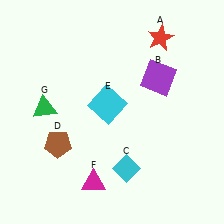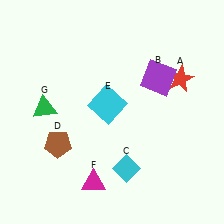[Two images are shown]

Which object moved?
The red star (A) moved down.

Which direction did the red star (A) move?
The red star (A) moved down.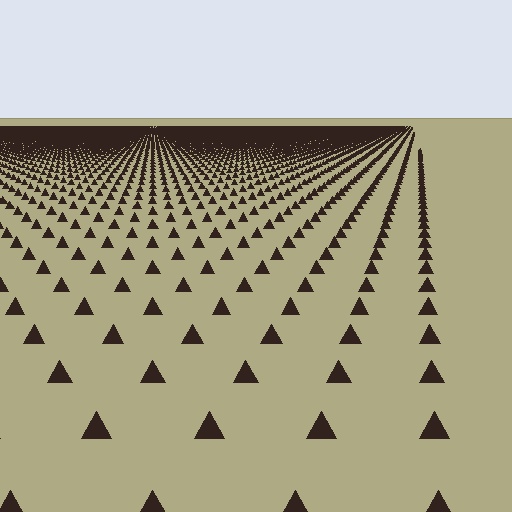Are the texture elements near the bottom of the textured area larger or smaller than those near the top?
Larger. Near the bottom, elements are closer to the viewer and appear at a bigger on-screen size.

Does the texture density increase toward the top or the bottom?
Density increases toward the top.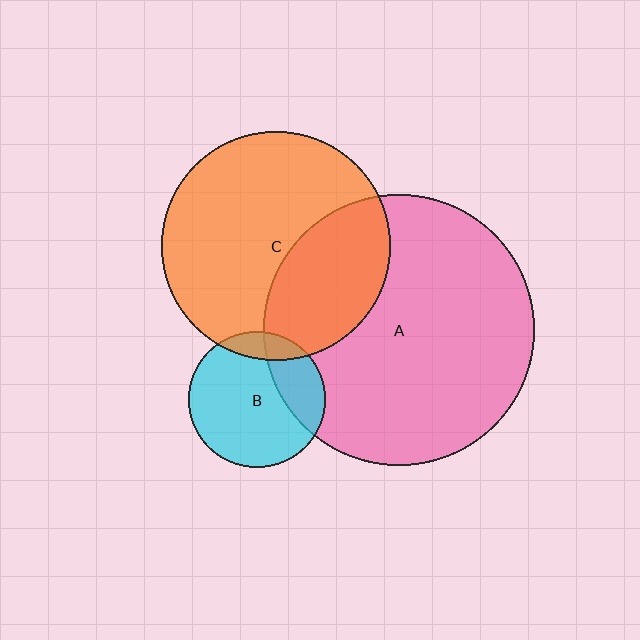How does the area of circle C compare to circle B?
Approximately 2.8 times.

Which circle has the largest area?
Circle A (pink).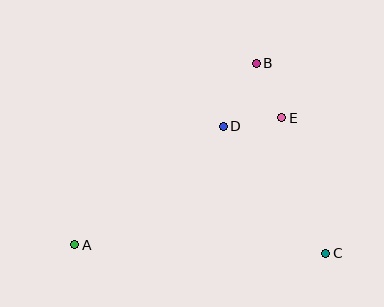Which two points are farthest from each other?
Points A and B are farthest from each other.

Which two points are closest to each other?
Points D and E are closest to each other.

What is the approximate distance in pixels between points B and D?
The distance between B and D is approximately 71 pixels.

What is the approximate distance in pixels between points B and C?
The distance between B and C is approximately 202 pixels.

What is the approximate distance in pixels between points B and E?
The distance between B and E is approximately 60 pixels.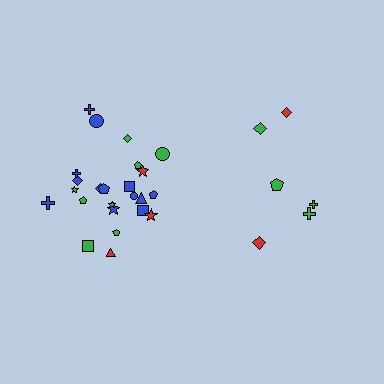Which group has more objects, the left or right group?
The left group.